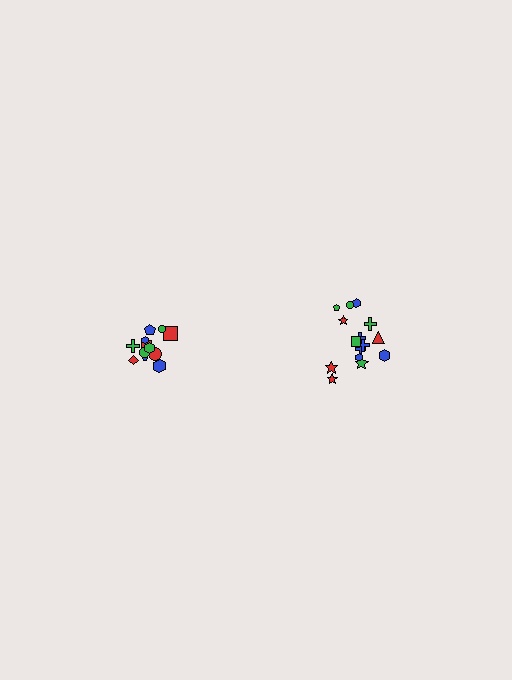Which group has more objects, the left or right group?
The right group.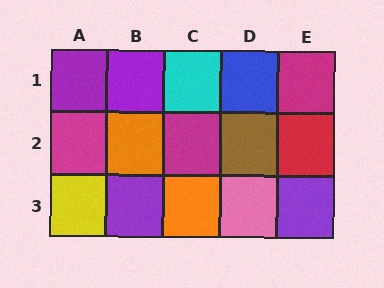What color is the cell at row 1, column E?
Magenta.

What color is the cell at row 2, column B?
Orange.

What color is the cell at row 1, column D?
Blue.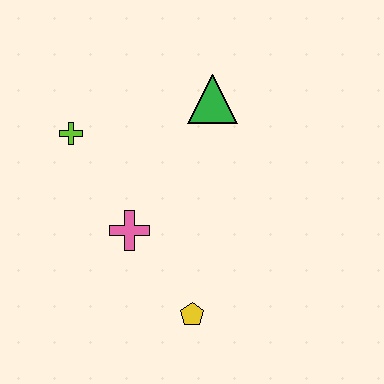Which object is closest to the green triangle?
The lime cross is closest to the green triangle.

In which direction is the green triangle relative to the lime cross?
The green triangle is to the right of the lime cross.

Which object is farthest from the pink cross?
The green triangle is farthest from the pink cross.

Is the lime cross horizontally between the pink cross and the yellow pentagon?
No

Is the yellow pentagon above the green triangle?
No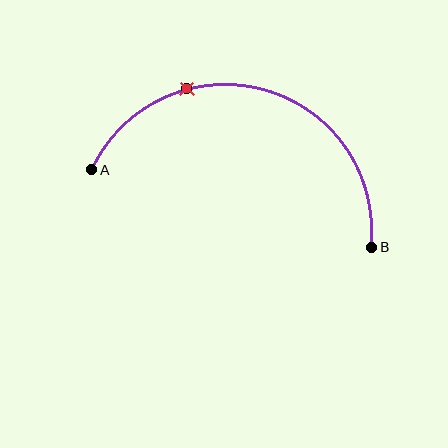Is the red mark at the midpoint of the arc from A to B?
No. The red mark lies on the arc but is closer to endpoint A. The arc midpoint would be at the point on the curve equidistant along the arc from both A and B.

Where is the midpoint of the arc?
The arc midpoint is the point on the curve farthest from the straight line joining A and B. It sits above that line.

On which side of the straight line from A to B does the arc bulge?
The arc bulges above the straight line connecting A and B.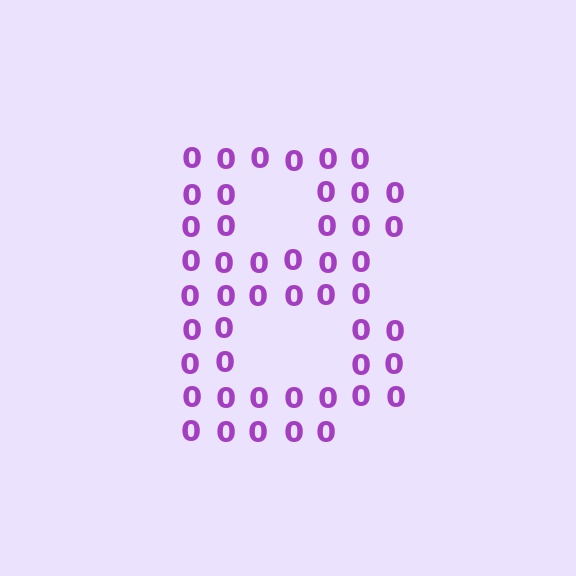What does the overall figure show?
The overall figure shows the letter B.